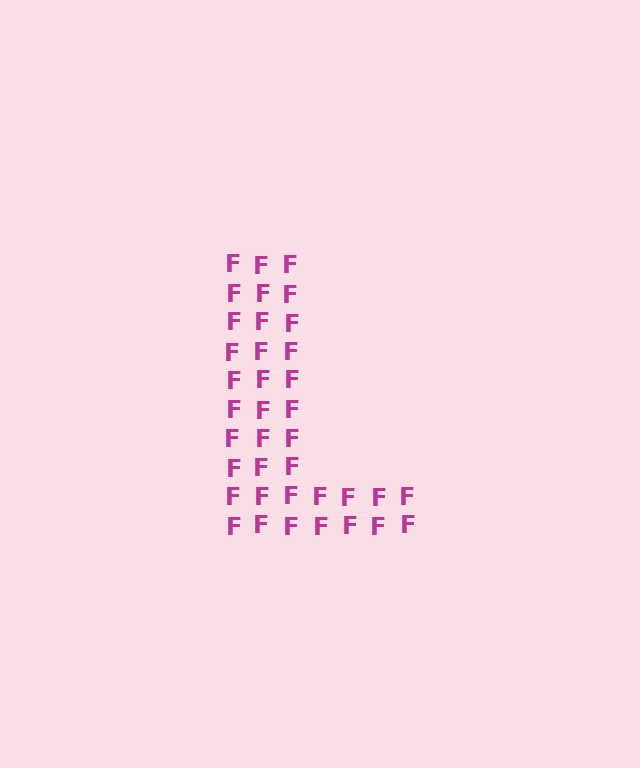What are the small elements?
The small elements are letter F's.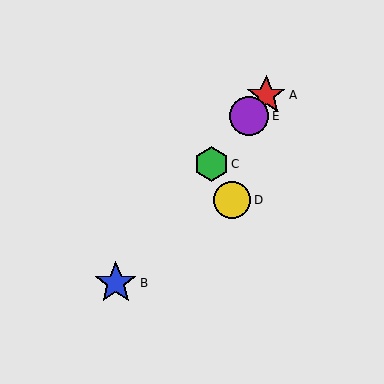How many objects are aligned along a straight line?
4 objects (A, B, C, E) are aligned along a straight line.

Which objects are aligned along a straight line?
Objects A, B, C, E are aligned along a straight line.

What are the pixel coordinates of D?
Object D is at (232, 200).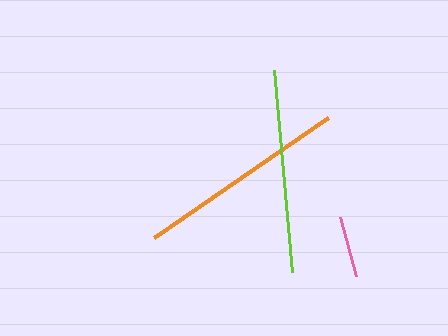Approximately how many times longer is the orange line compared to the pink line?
The orange line is approximately 3.5 times the length of the pink line.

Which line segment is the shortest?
The pink line is the shortest at approximately 61 pixels.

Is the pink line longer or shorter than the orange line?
The orange line is longer than the pink line.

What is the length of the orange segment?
The orange segment is approximately 212 pixels long.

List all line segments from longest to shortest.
From longest to shortest: orange, lime, pink.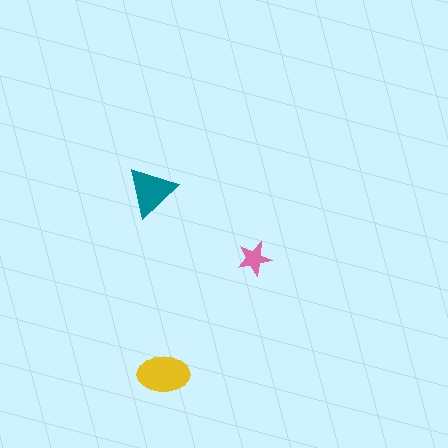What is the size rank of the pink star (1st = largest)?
3rd.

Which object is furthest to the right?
The pink star is rightmost.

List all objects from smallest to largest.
The pink star, the teal triangle, the yellow ellipse.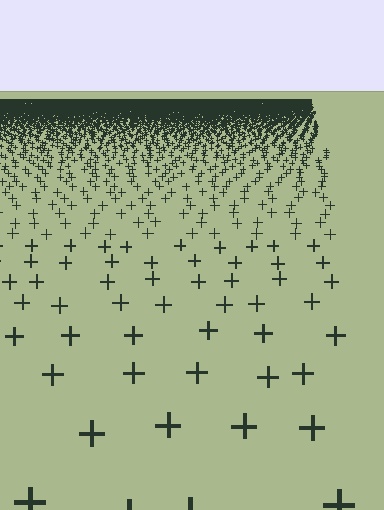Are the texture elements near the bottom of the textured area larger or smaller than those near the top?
Larger. Near the bottom, elements are closer to the viewer and appear at a bigger on-screen size.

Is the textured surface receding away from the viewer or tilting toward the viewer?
The surface is receding away from the viewer. Texture elements get smaller and denser toward the top.